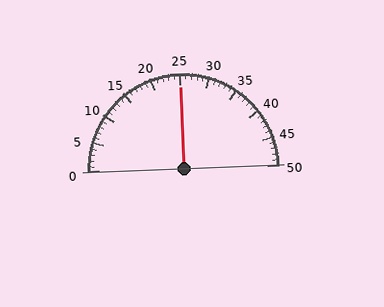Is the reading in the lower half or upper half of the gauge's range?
The reading is in the upper half of the range (0 to 50).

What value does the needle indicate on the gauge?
The needle indicates approximately 25.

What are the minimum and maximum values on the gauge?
The gauge ranges from 0 to 50.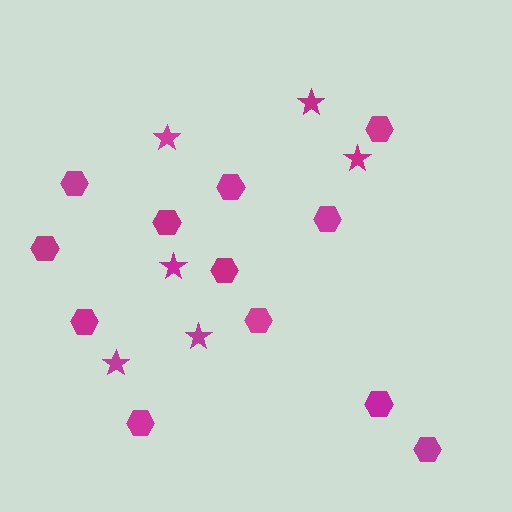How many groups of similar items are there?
There are 2 groups: one group of stars (6) and one group of hexagons (12).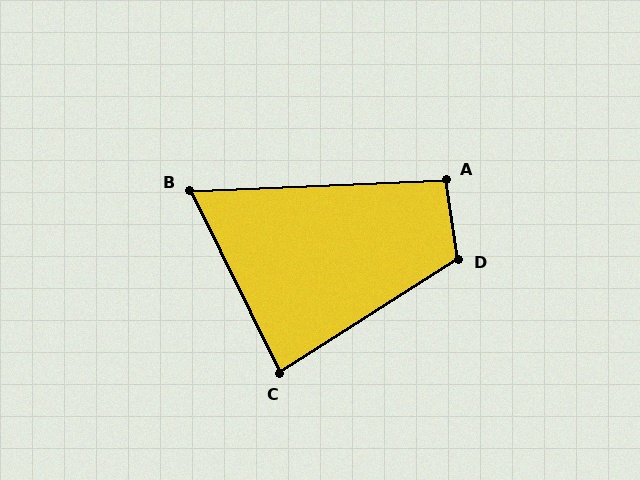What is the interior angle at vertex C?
Approximately 84 degrees (acute).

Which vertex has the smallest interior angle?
B, at approximately 66 degrees.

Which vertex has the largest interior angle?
D, at approximately 114 degrees.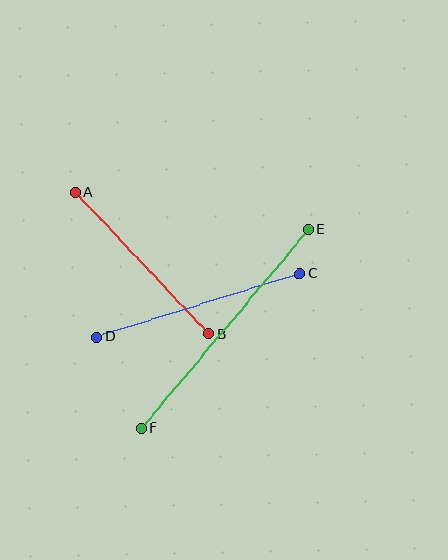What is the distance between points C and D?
The distance is approximately 212 pixels.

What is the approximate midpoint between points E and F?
The midpoint is at approximately (225, 329) pixels.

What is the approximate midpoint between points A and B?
The midpoint is at approximately (142, 263) pixels.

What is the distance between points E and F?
The distance is approximately 259 pixels.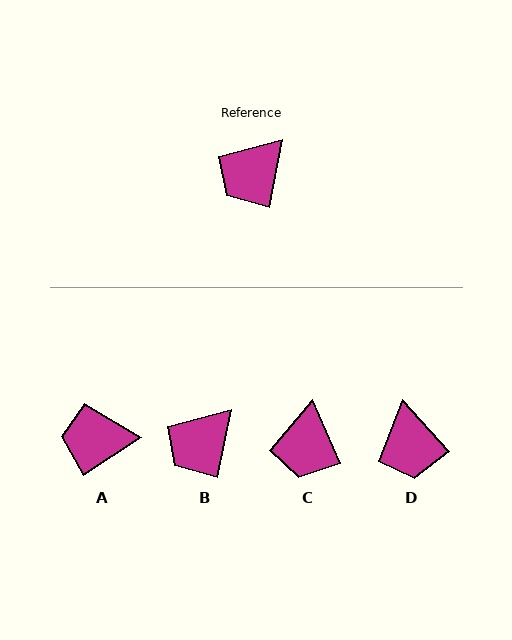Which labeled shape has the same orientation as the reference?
B.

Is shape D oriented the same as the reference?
No, it is off by about 53 degrees.